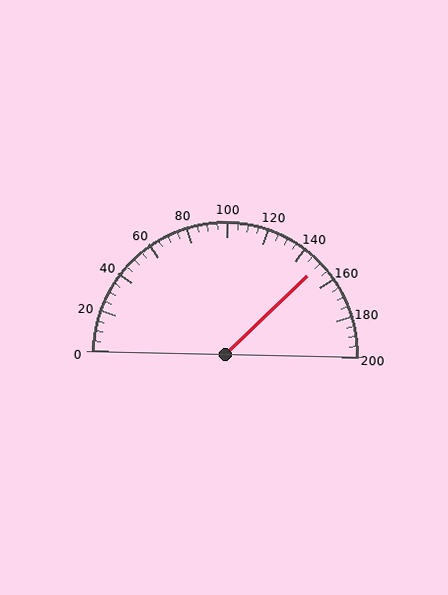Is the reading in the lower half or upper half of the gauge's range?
The reading is in the upper half of the range (0 to 200).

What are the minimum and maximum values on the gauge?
The gauge ranges from 0 to 200.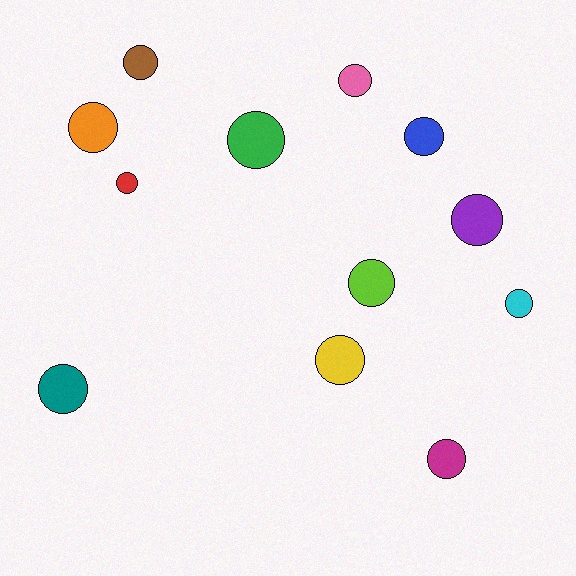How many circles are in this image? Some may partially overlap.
There are 12 circles.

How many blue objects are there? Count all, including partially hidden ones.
There is 1 blue object.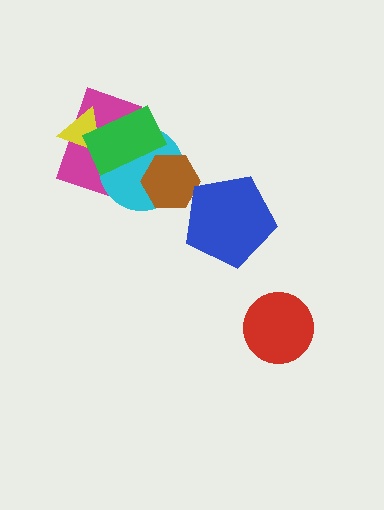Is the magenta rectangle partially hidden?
Yes, it is partially covered by another shape.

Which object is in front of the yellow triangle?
The green rectangle is in front of the yellow triangle.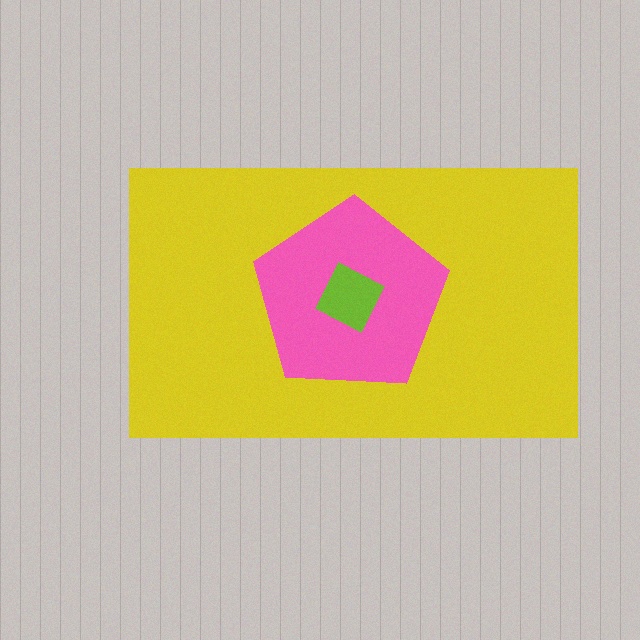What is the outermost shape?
The yellow rectangle.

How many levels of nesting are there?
3.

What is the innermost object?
The lime square.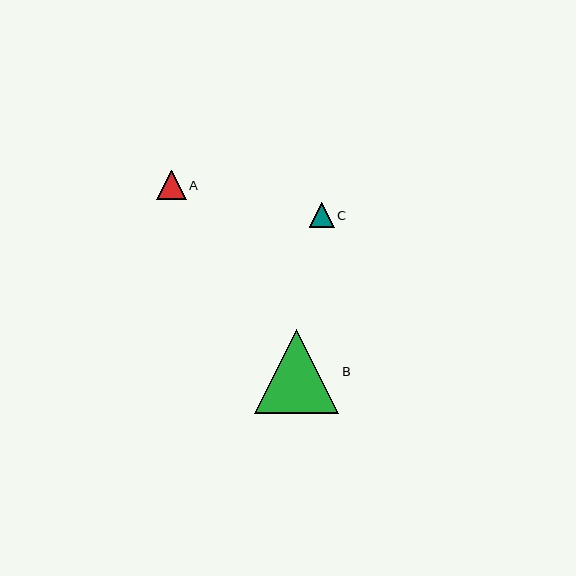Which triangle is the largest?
Triangle B is the largest with a size of approximately 84 pixels.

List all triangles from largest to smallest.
From largest to smallest: B, A, C.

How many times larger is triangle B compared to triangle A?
Triangle B is approximately 2.9 times the size of triangle A.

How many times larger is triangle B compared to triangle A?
Triangle B is approximately 2.9 times the size of triangle A.